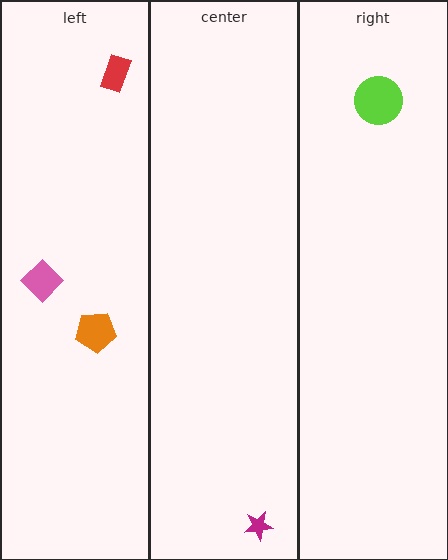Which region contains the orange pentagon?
The left region.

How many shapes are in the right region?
1.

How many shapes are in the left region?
3.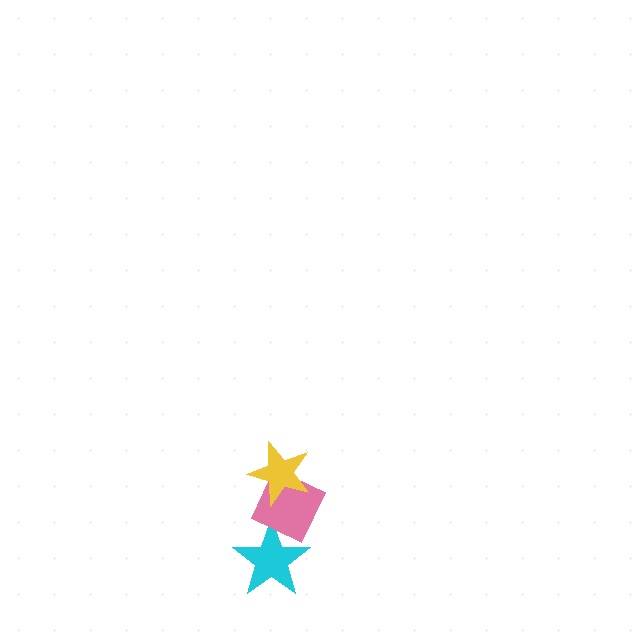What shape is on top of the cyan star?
The pink diamond is on top of the cyan star.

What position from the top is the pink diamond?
The pink diamond is 2nd from the top.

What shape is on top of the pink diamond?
The yellow star is on top of the pink diamond.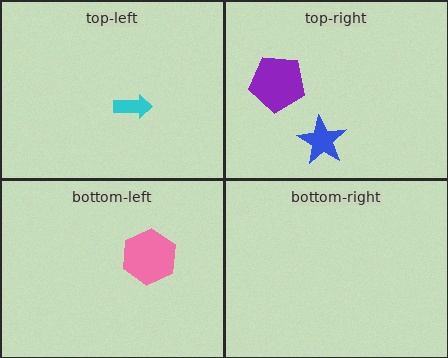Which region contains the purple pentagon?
The top-right region.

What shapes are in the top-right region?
The blue star, the purple pentagon.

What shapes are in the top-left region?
The cyan arrow.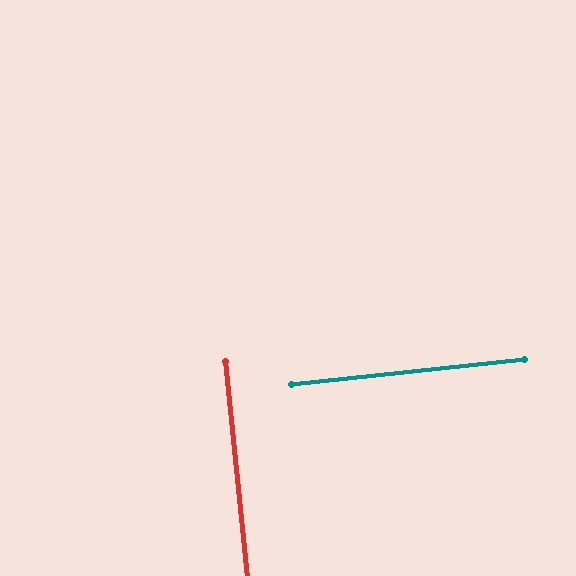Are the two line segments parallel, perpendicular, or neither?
Perpendicular — they meet at approximately 90°.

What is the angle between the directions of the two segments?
Approximately 90 degrees.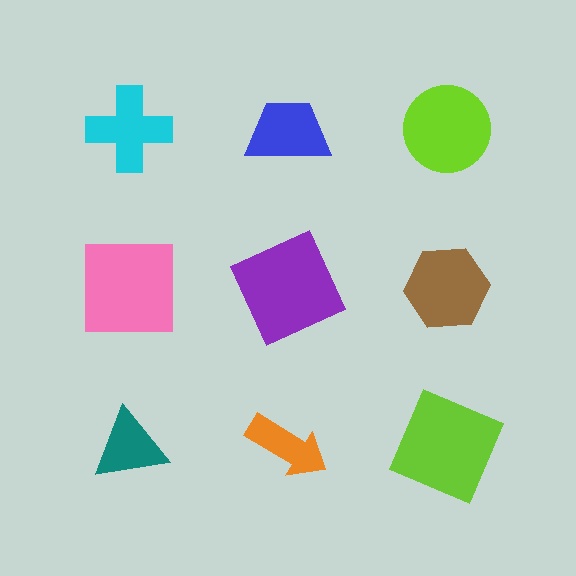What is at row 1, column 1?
A cyan cross.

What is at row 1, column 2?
A blue trapezoid.